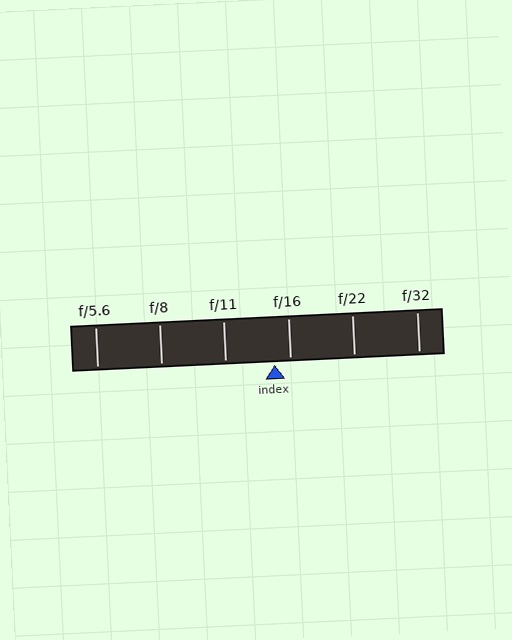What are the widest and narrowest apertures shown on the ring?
The widest aperture shown is f/5.6 and the narrowest is f/32.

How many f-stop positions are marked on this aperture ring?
There are 6 f-stop positions marked.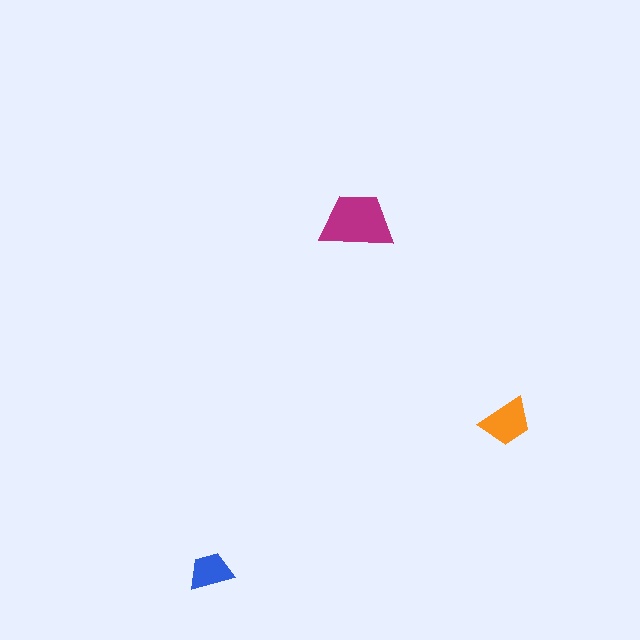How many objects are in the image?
There are 3 objects in the image.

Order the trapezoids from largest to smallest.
the magenta one, the orange one, the blue one.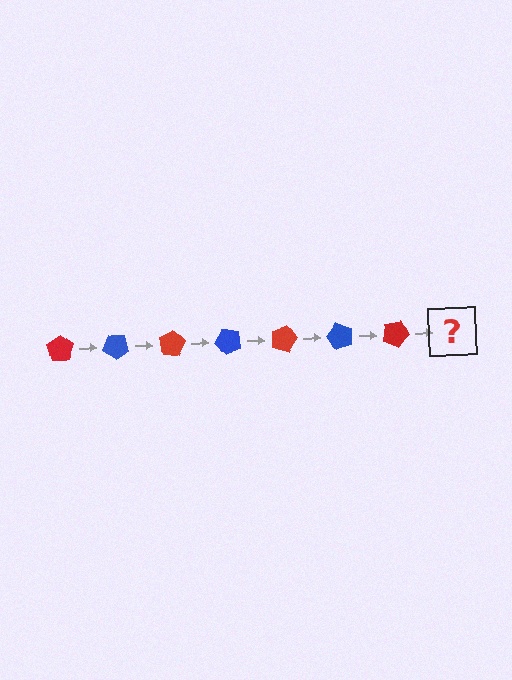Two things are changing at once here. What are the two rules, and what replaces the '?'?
The two rules are that it rotates 40 degrees each step and the color cycles through red and blue. The '?' should be a blue pentagon, rotated 280 degrees from the start.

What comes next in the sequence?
The next element should be a blue pentagon, rotated 280 degrees from the start.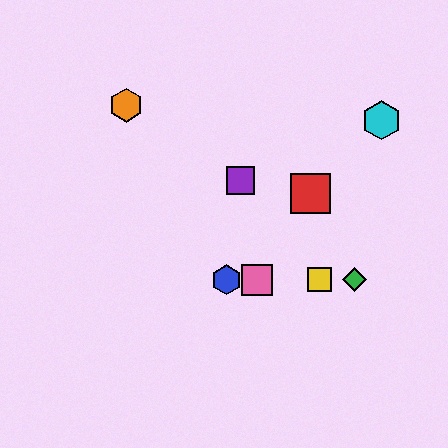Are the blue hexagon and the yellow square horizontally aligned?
Yes, both are at y≈280.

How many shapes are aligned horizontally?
4 shapes (the blue hexagon, the green diamond, the yellow square, the pink square) are aligned horizontally.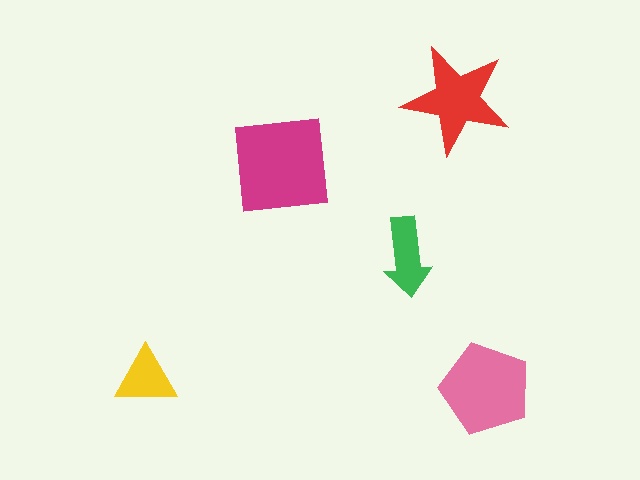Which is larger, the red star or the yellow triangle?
The red star.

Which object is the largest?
The magenta square.